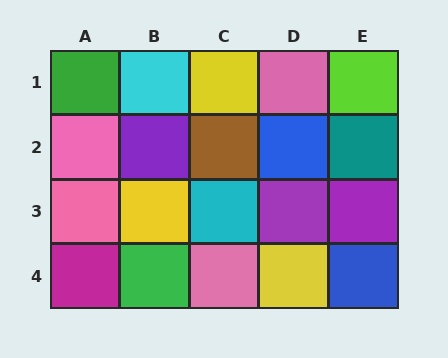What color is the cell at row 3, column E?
Purple.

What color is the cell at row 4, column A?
Magenta.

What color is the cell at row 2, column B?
Purple.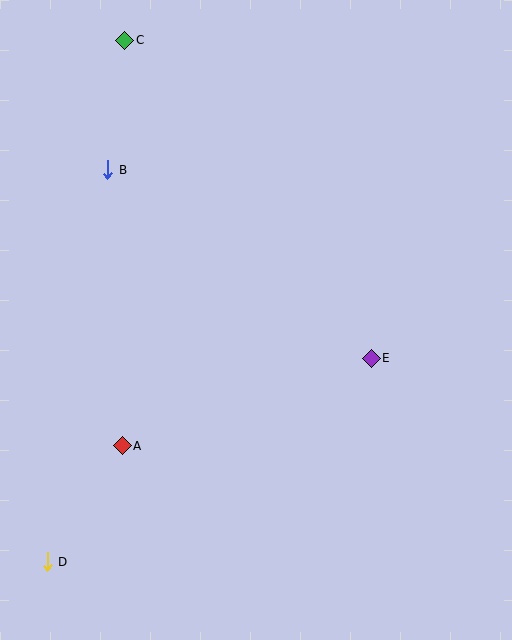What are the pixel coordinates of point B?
Point B is at (108, 170).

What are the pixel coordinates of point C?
Point C is at (125, 40).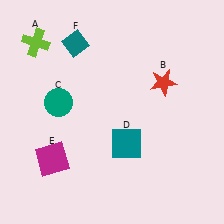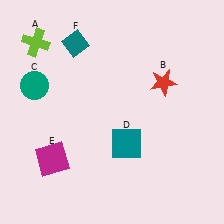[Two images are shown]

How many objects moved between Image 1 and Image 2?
1 object moved between the two images.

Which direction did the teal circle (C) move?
The teal circle (C) moved left.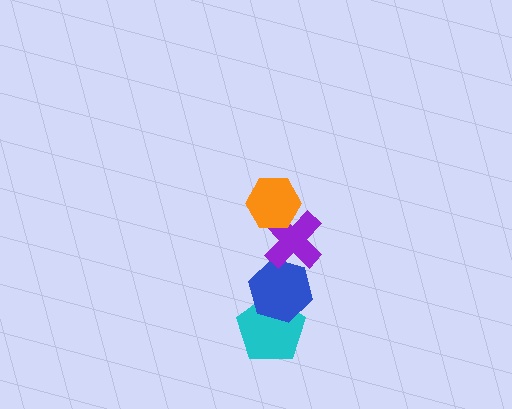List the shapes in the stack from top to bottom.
From top to bottom: the orange hexagon, the purple cross, the blue hexagon, the cyan pentagon.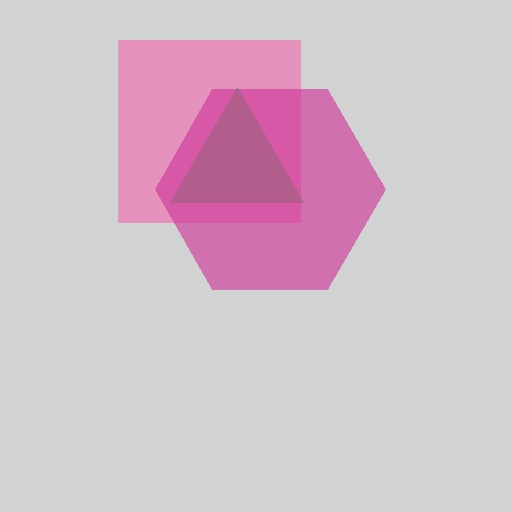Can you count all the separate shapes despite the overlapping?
Yes, there are 3 separate shapes.